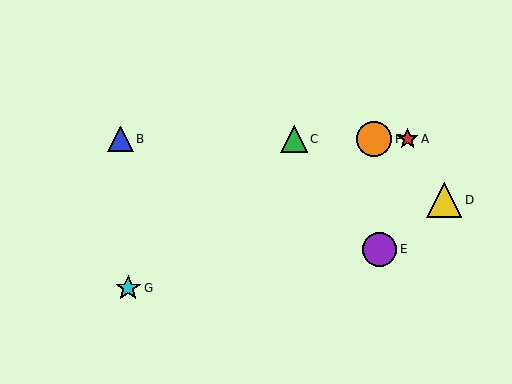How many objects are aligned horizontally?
4 objects (A, B, C, F) are aligned horizontally.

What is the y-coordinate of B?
Object B is at y≈139.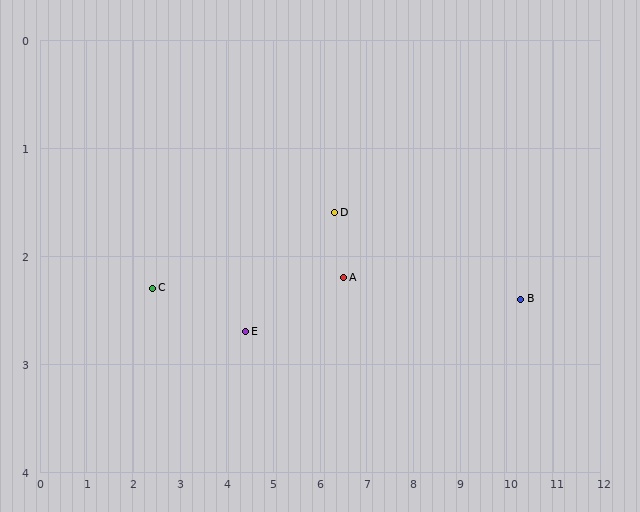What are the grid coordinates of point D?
Point D is at approximately (6.3, 1.6).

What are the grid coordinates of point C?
Point C is at approximately (2.4, 2.3).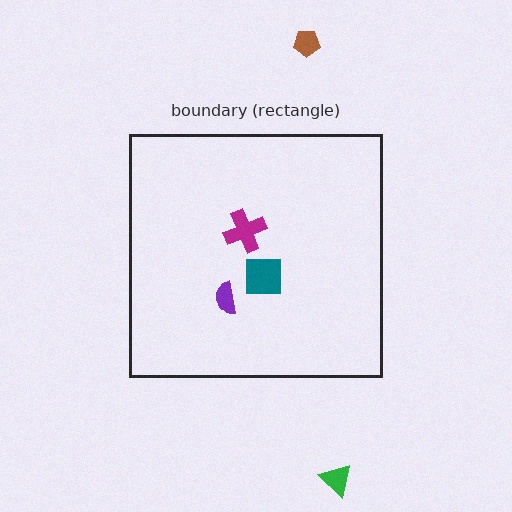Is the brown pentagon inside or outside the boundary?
Outside.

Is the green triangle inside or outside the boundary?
Outside.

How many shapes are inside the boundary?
3 inside, 2 outside.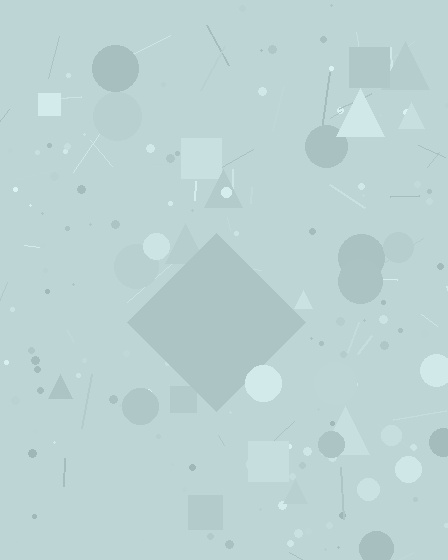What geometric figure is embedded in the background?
A diamond is embedded in the background.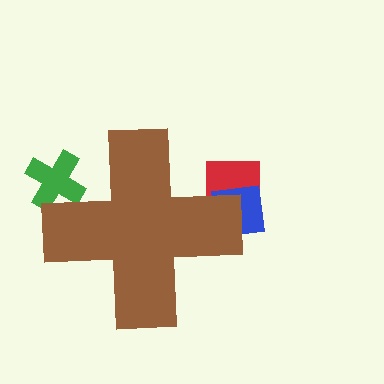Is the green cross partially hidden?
Yes, the green cross is partially hidden behind the brown cross.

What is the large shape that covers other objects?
A brown cross.